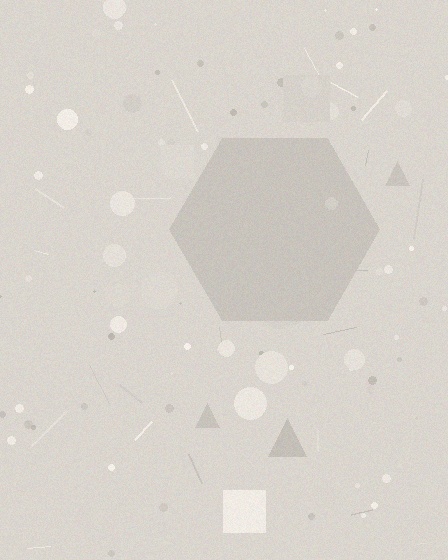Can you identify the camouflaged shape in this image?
The camouflaged shape is a hexagon.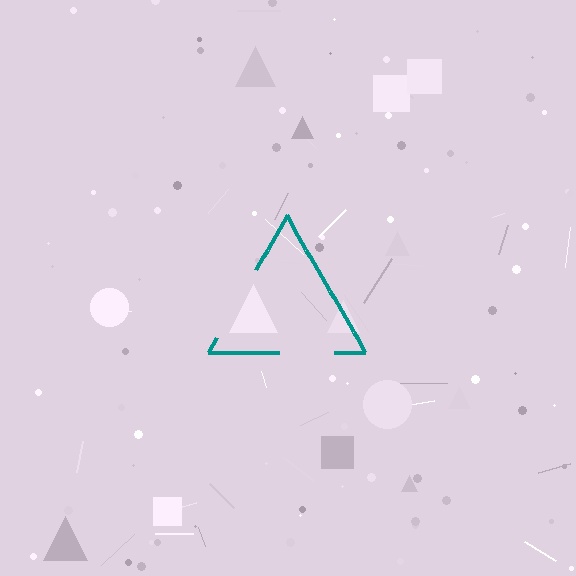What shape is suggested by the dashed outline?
The dashed outline suggests a triangle.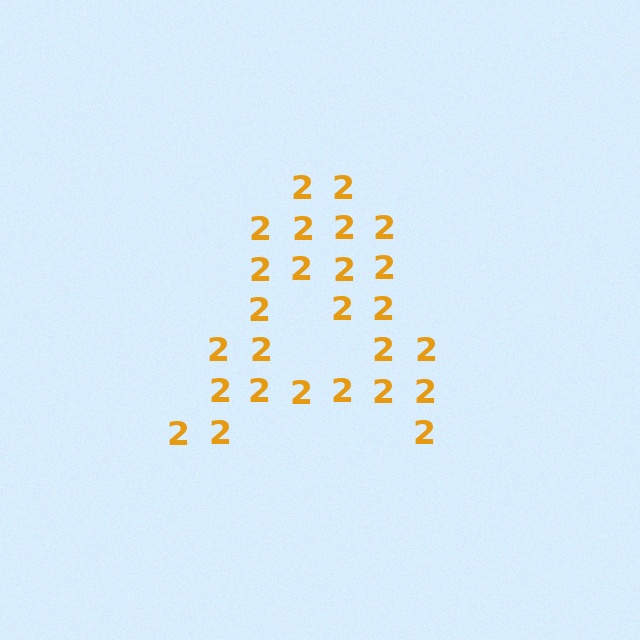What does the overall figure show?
The overall figure shows the letter A.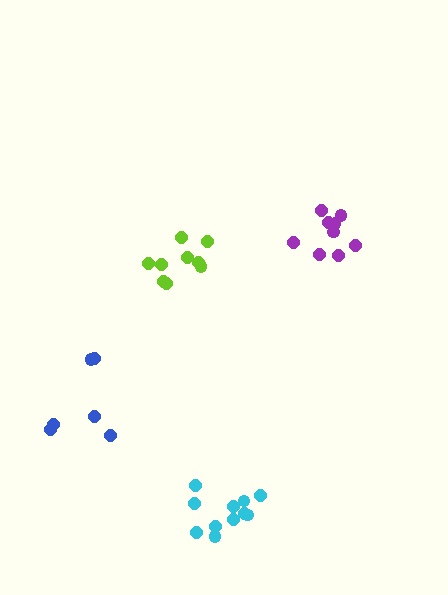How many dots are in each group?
Group 1: 6 dots, Group 2: 9 dots, Group 3: 9 dots, Group 4: 11 dots (35 total).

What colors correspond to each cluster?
The clusters are colored: blue, lime, purple, cyan.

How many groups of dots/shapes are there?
There are 4 groups.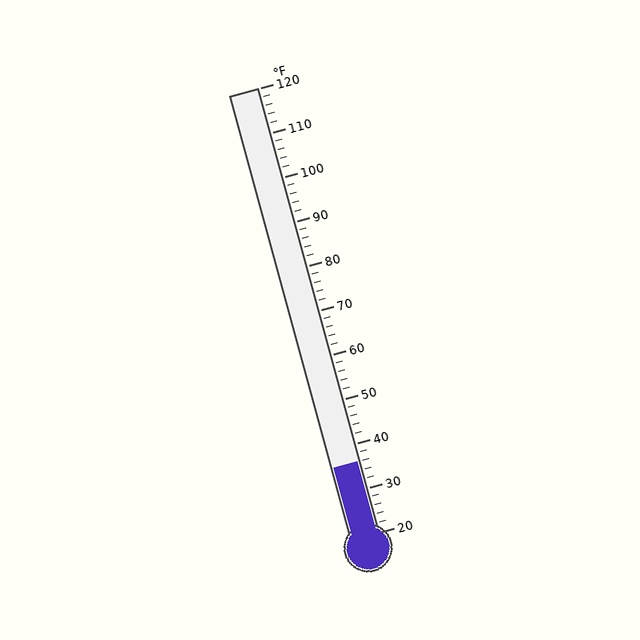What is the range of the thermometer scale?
The thermometer scale ranges from 20°F to 120°F.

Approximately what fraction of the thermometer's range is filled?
The thermometer is filled to approximately 15% of its range.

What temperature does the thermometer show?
The thermometer shows approximately 36°F.